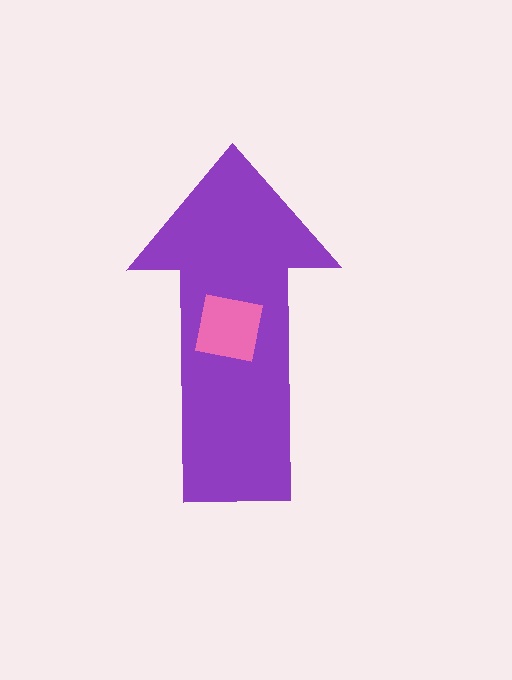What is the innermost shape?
The pink square.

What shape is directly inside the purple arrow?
The pink square.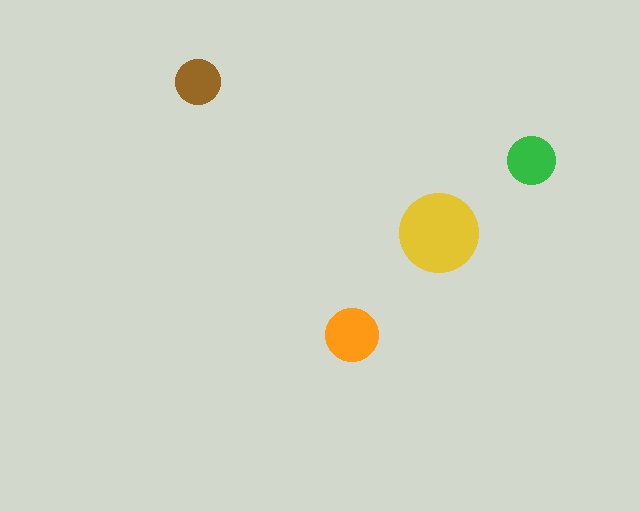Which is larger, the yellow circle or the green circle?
The yellow one.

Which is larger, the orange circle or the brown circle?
The orange one.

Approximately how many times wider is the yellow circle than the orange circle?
About 1.5 times wider.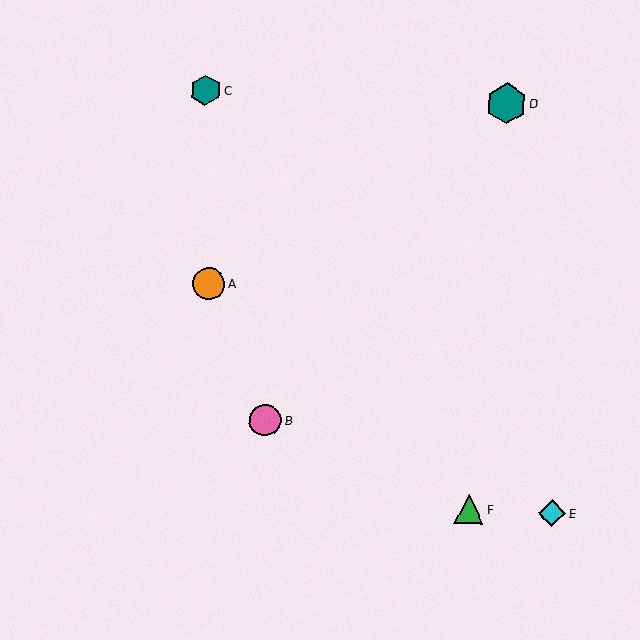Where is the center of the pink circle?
The center of the pink circle is at (265, 420).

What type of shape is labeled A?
Shape A is an orange circle.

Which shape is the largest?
The teal hexagon (labeled D) is the largest.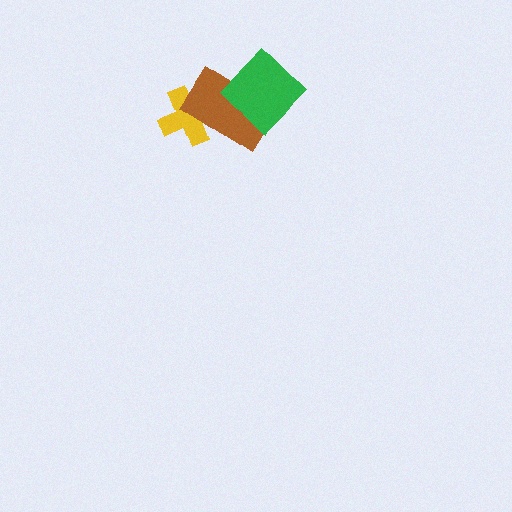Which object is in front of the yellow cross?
The brown rectangle is in front of the yellow cross.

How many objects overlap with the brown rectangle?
2 objects overlap with the brown rectangle.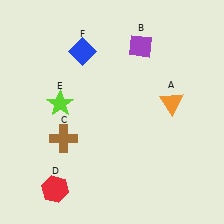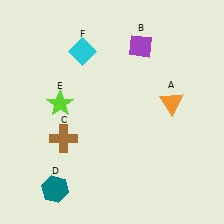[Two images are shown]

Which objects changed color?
D changed from red to teal. F changed from blue to cyan.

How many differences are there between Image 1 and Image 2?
There are 2 differences between the two images.